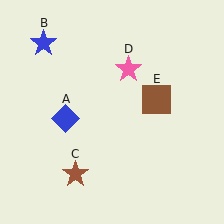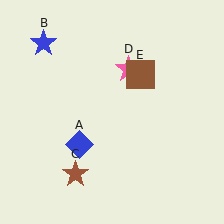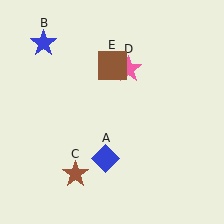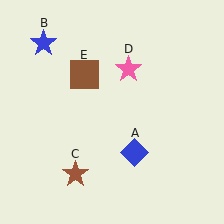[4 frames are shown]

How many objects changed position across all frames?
2 objects changed position: blue diamond (object A), brown square (object E).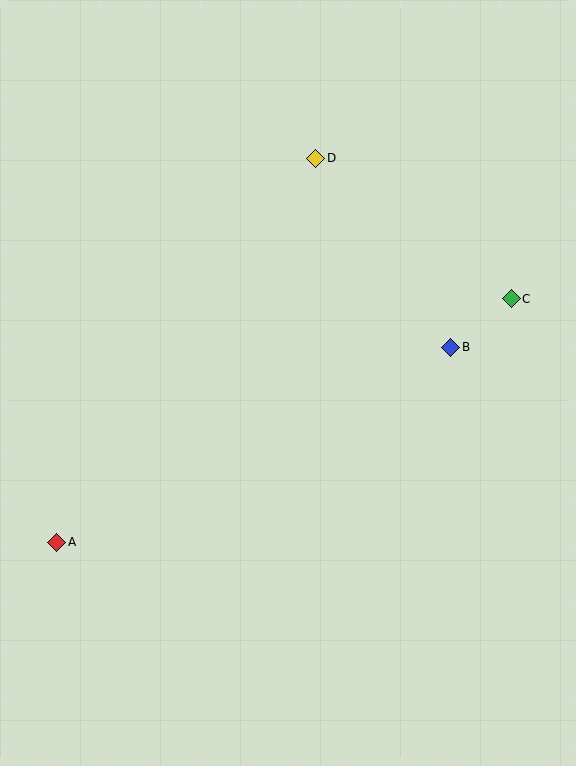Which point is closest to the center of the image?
Point B at (451, 347) is closest to the center.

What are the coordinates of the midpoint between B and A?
The midpoint between B and A is at (254, 445).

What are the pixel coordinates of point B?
Point B is at (451, 347).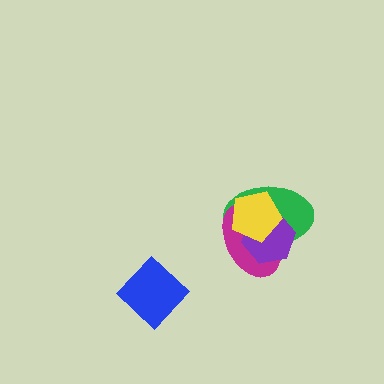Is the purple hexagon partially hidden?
Yes, it is partially covered by another shape.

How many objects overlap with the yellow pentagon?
3 objects overlap with the yellow pentagon.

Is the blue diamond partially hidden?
No, no other shape covers it.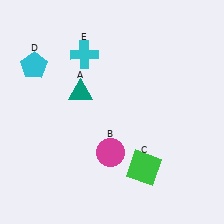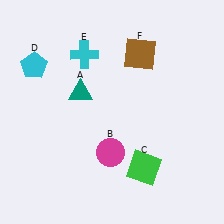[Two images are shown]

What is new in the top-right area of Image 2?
A brown square (F) was added in the top-right area of Image 2.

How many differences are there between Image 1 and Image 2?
There is 1 difference between the two images.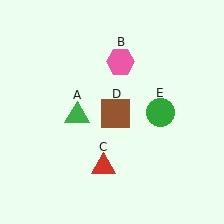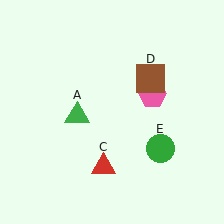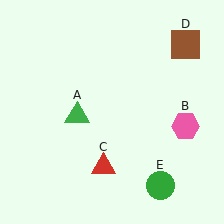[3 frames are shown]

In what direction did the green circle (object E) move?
The green circle (object E) moved down.